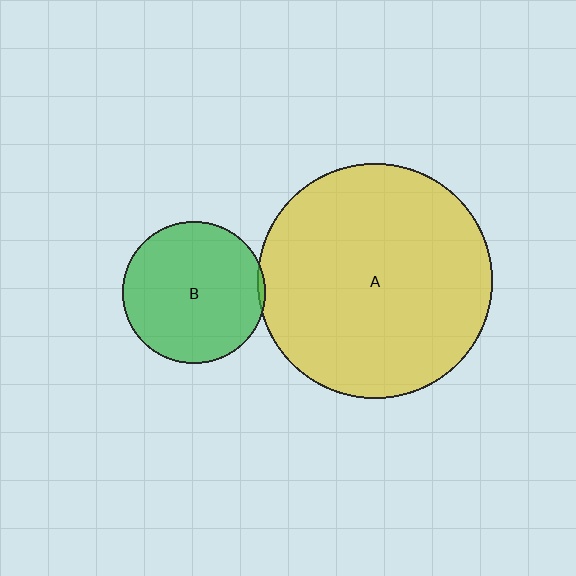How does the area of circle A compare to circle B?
Approximately 2.7 times.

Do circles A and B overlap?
Yes.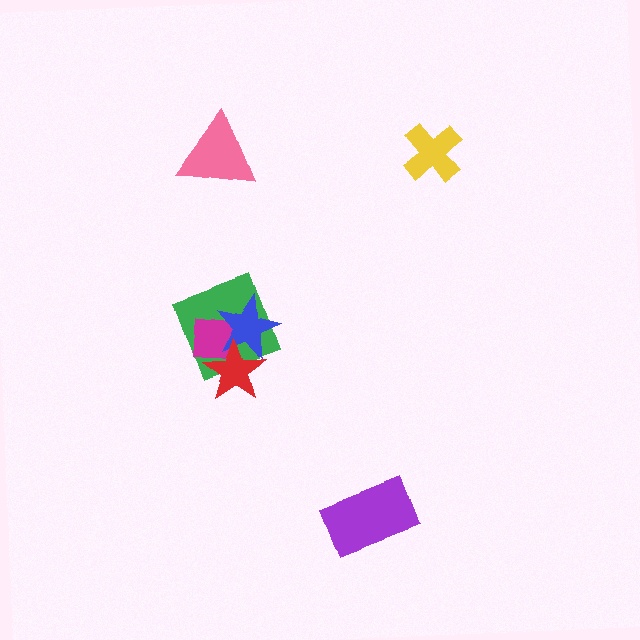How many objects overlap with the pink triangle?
0 objects overlap with the pink triangle.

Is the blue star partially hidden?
Yes, it is partially covered by another shape.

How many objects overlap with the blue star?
3 objects overlap with the blue star.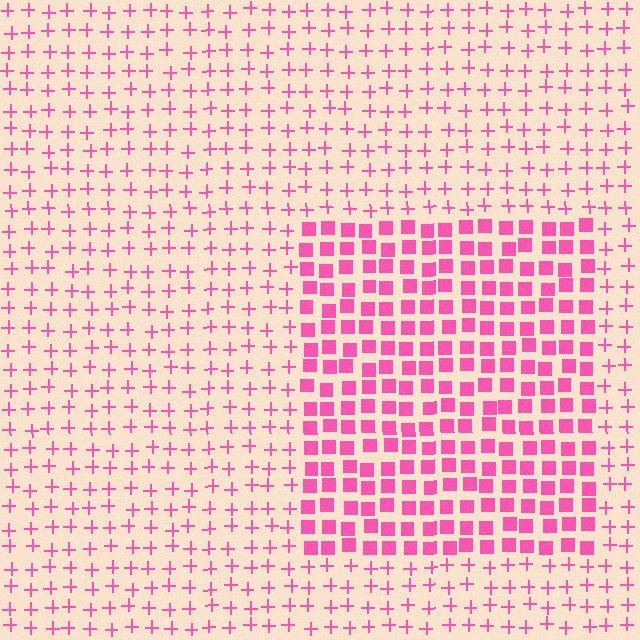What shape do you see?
I see a rectangle.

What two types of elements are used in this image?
The image uses squares inside the rectangle region and plus signs outside it.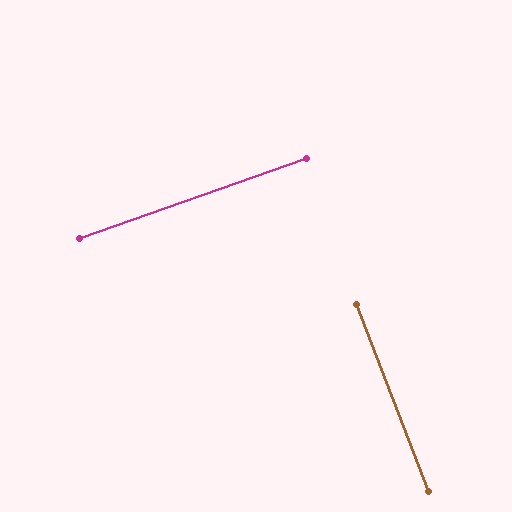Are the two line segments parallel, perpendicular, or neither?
Perpendicular — they meet at approximately 88°.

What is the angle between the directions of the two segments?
Approximately 88 degrees.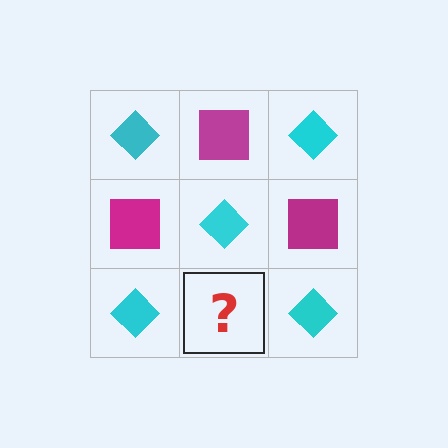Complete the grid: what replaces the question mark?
The question mark should be replaced with a magenta square.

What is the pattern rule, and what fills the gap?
The rule is that it alternates cyan diamond and magenta square in a checkerboard pattern. The gap should be filled with a magenta square.